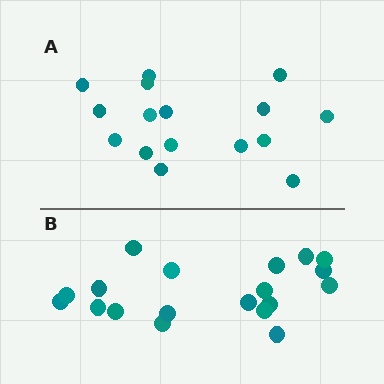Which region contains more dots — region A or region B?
Region B (the bottom region) has more dots.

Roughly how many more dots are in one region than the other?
Region B has just a few more — roughly 2 or 3 more dots than region A.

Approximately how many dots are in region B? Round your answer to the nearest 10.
About 20 dots. (The exact count is 19, which rounds to 20.)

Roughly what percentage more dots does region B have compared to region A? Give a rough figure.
About 20% more.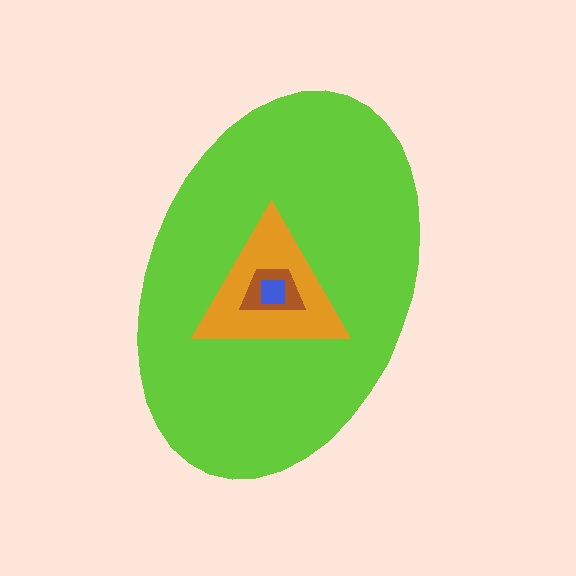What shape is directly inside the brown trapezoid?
The blue square.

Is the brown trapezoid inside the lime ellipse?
Yes.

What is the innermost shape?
The blue square.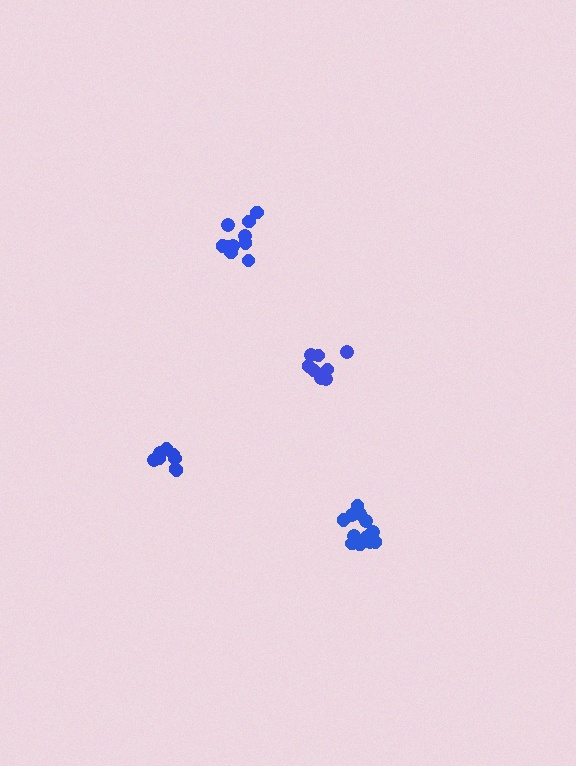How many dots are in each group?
Group 1: 13 dots, Group 2: 8 dots, Group 3: 8 dots, Group 4: 10 dots (39 total).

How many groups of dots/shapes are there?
There are 4 groups.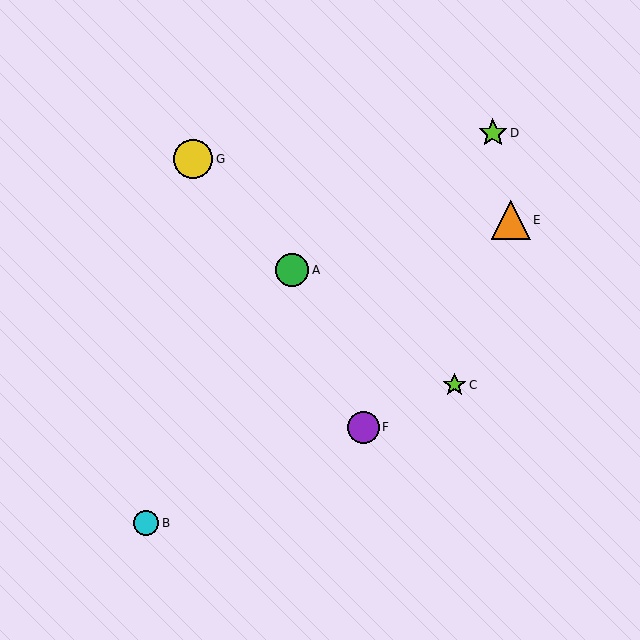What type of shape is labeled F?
Shape F is a purple circle.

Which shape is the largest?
The orange triangle (labeled E) is the largest.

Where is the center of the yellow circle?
The center of the yellow circle is at (193, 159).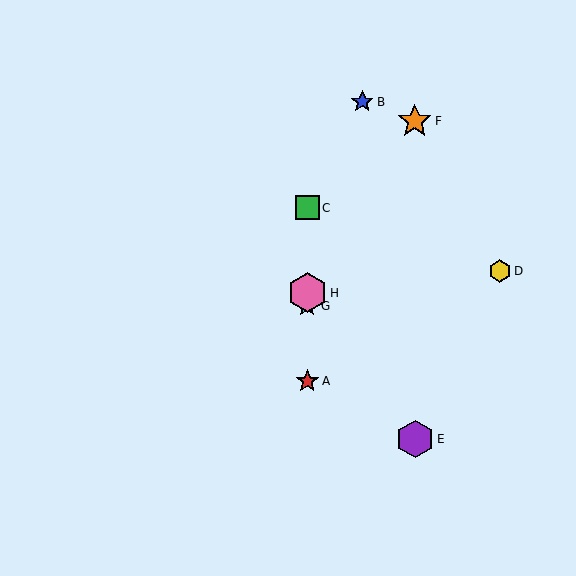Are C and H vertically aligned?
Yes, both are at x≈307.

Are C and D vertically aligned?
No, C is at x≈307 and D is at x≈500.